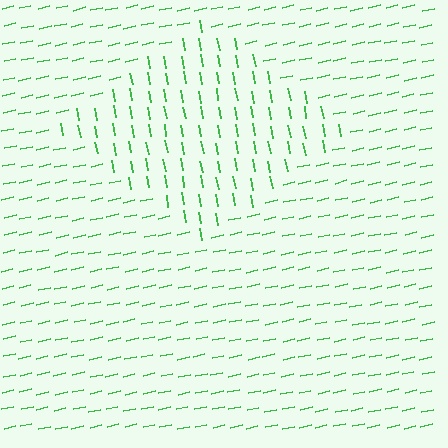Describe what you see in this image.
The image is filled with small green line segments. A diamond region in the image has lines oriented differently from the surrounding lines, creating a visible texture boundary.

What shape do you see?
I see a diamond.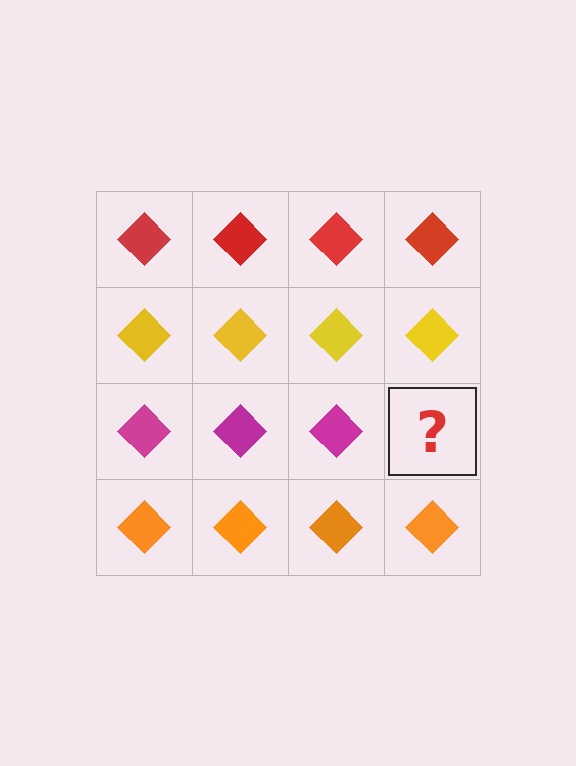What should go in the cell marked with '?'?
The missing cell should contain a magenta diamond.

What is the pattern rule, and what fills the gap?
The rule is that each row has a consistent color. The gap should be filled with a magenta diamond.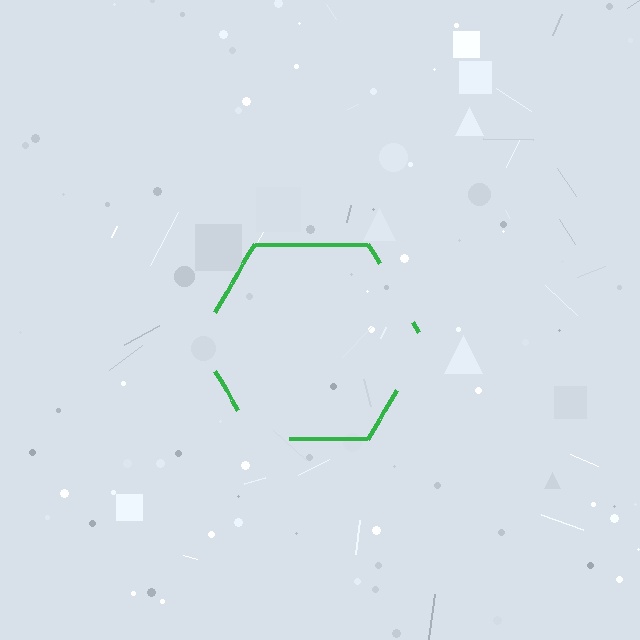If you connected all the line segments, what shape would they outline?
They would outline a hexagon.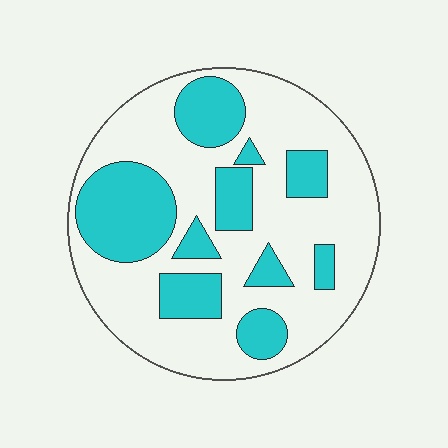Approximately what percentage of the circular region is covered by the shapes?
Approximately 35%.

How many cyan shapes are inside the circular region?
10.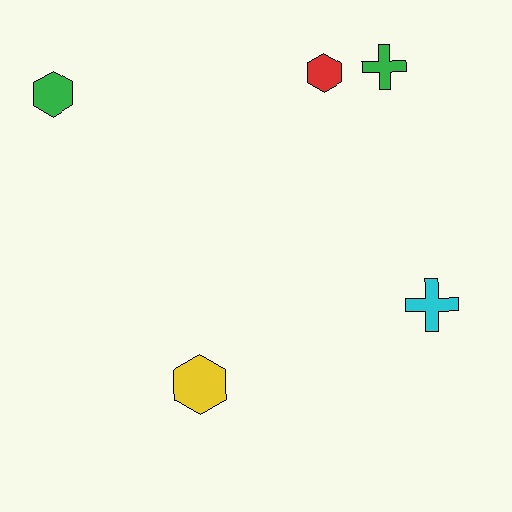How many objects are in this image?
There are 5 objects.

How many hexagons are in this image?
There are 3 hexagons.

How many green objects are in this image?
There are 2 green objects.